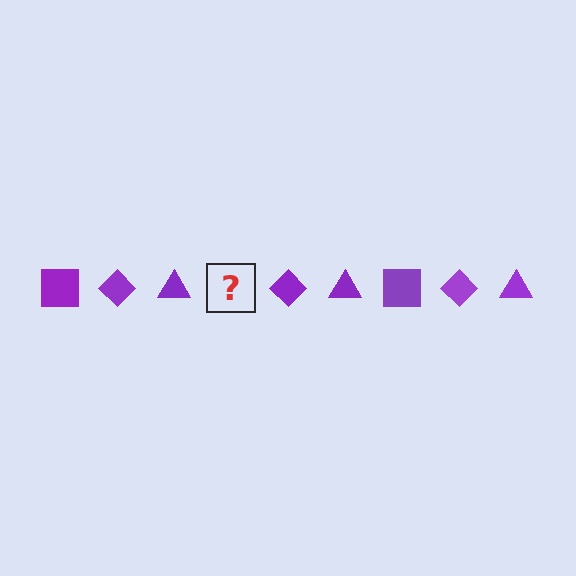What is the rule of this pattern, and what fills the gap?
The rule is that the pattern cycles through square, diamond, triangle shapes in purple. The gap should be filled with a purple square.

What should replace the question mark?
The question mark should be replaced with a purple square.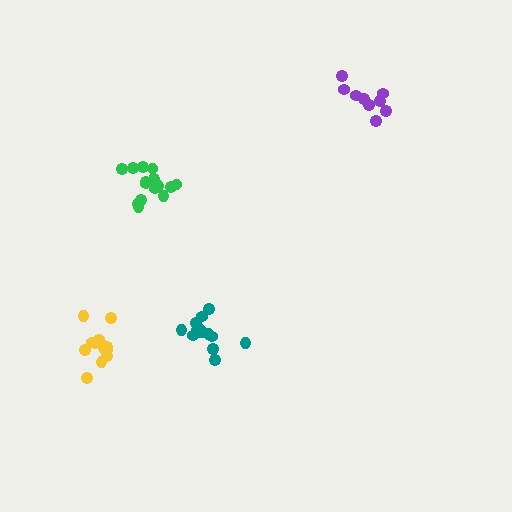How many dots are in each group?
Group 1: 13 dots, Group 2: 9 dots, Group 3: 15 dots, Group 4: 14 dots (51 total).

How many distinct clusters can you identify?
There are 4 distinct clusters.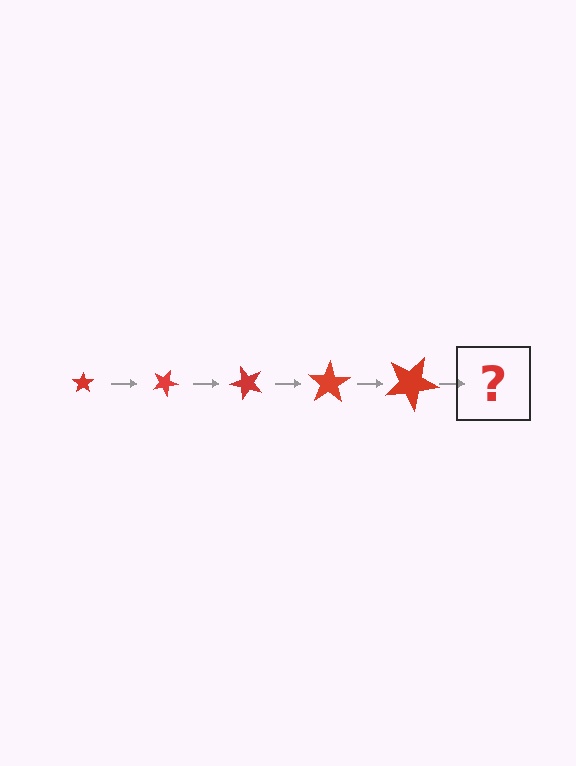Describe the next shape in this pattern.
It should be a star, larger than the previous one and rotated 125 degrees from the start.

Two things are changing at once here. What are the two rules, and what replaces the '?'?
The two rules are that the star grows larger each step and it rotates 25 degrees each step. The '?' should be a star, larger than the previous one and rotated 125 degrees from the start.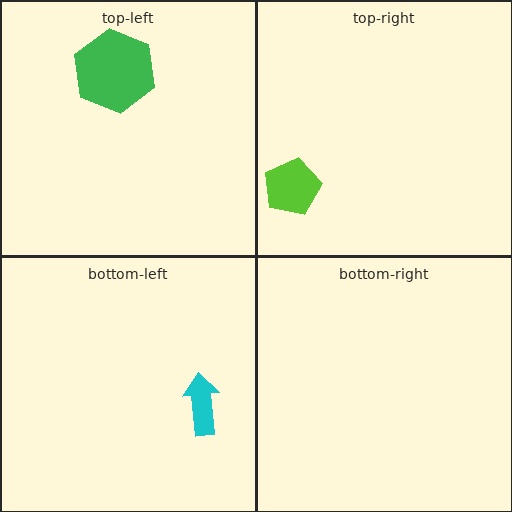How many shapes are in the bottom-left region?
1.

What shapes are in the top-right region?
The lime pentagon.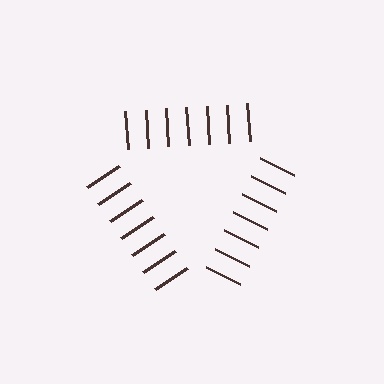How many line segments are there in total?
21 — 7 along each of the 3 edges.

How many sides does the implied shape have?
3 sides — the line-ends trace a triangle.